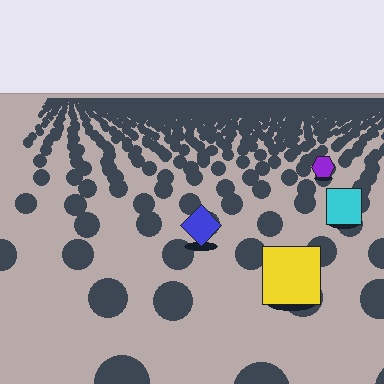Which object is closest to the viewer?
The yellow square is closest. The texture marks near it are larger and more spread out.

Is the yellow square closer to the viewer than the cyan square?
Yes. The yellow square is closer — you can tell from the texture gradient: the ground texture is coarser near it.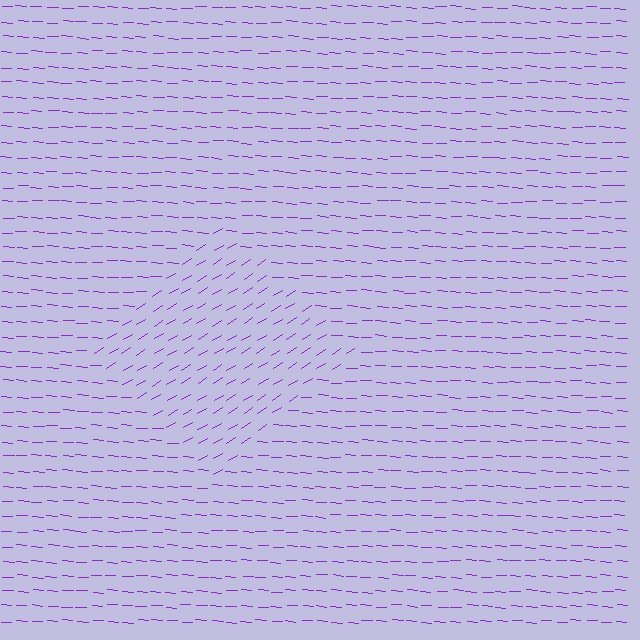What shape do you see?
I see a diamond.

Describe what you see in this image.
The image is filled with small purple line segments. A diamond region in the image has lines oriented differently from the surrounding lines, creating a visible texture boundary.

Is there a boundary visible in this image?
Yes, there is a texture boundary formed by a change in line orientation.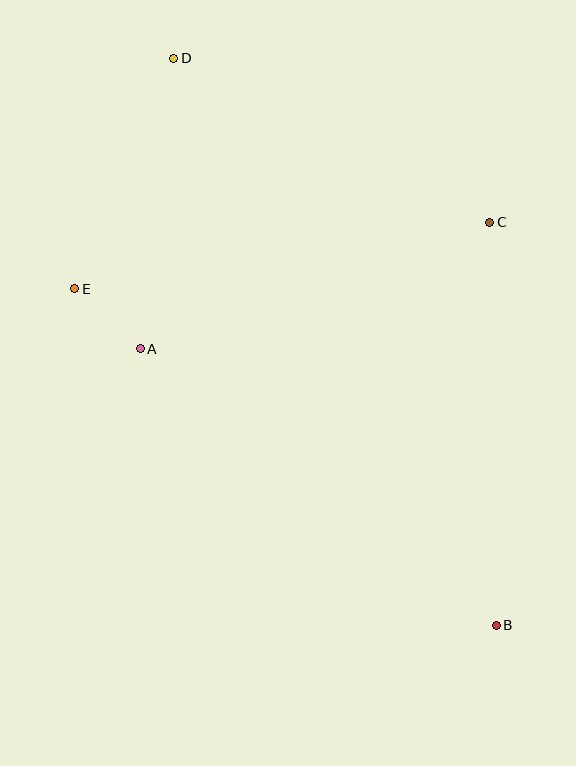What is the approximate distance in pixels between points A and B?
The distance between A and B is approximately 451 pixels.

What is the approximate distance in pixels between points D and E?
The distance between D and E is approximately 251 pixels.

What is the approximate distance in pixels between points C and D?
The distance between C and D is approximately 356 pixels.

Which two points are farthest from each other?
Points B and D are farthest from each other.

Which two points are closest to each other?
Points A and E are closest to each other.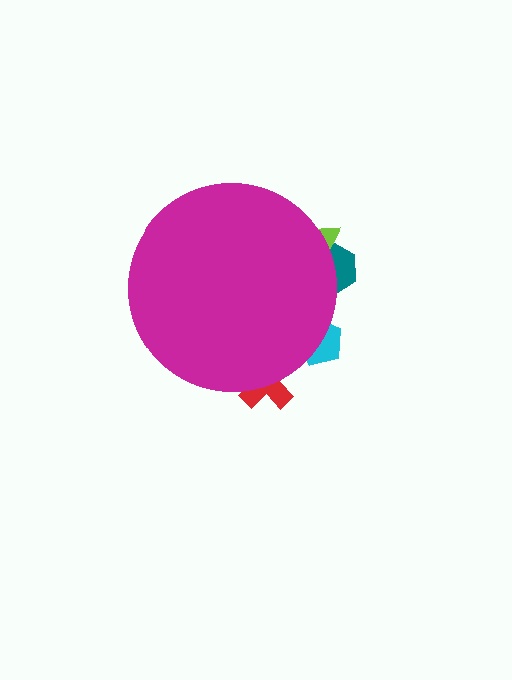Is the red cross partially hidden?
Yes, the red cross is partially hidden behind the magenta circle.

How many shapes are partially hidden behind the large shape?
4 shapes are partially hidden.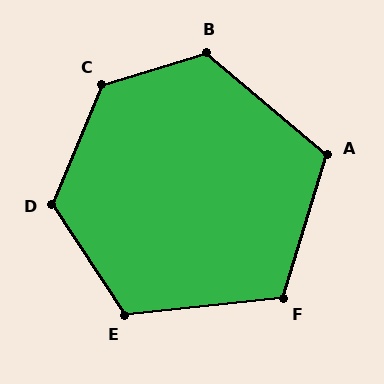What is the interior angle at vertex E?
Approximately 117 degrees (obtuse).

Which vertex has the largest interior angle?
C, at approximately 129 degrees.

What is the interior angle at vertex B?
Approximately 123 degrees (obtuse).